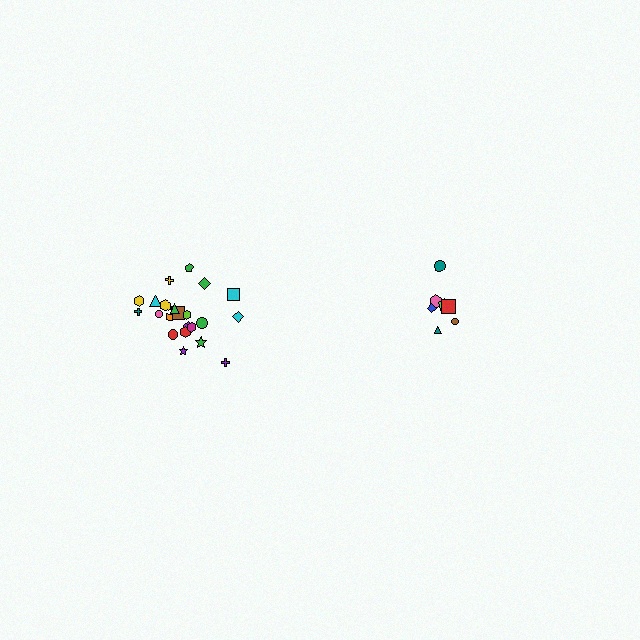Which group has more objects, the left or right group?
The left group.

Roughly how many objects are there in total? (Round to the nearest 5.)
Roughly 30 objects in total.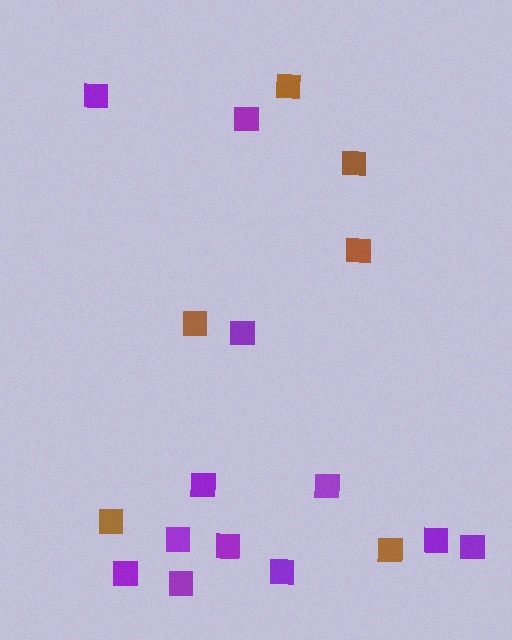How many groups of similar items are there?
There are 2 groups: one group of brown squares (6) and one group of purple squares (12).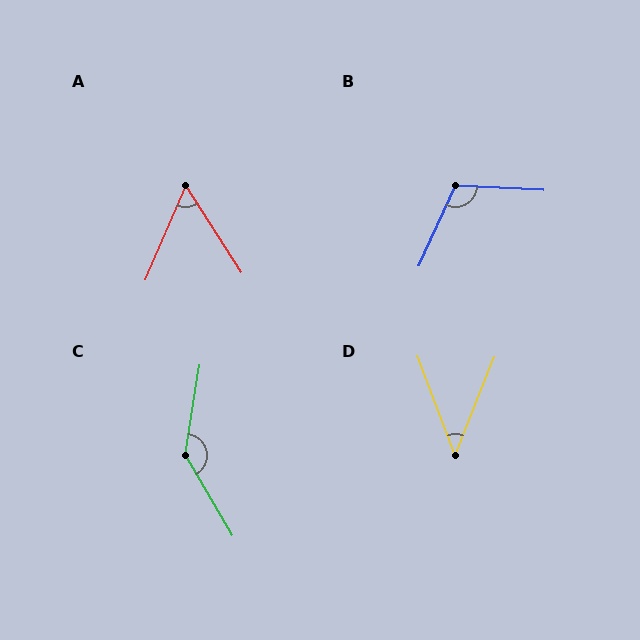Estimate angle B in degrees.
Approximately 111 degrees.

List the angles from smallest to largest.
D (42°), A (56°), B (111°), C (140°).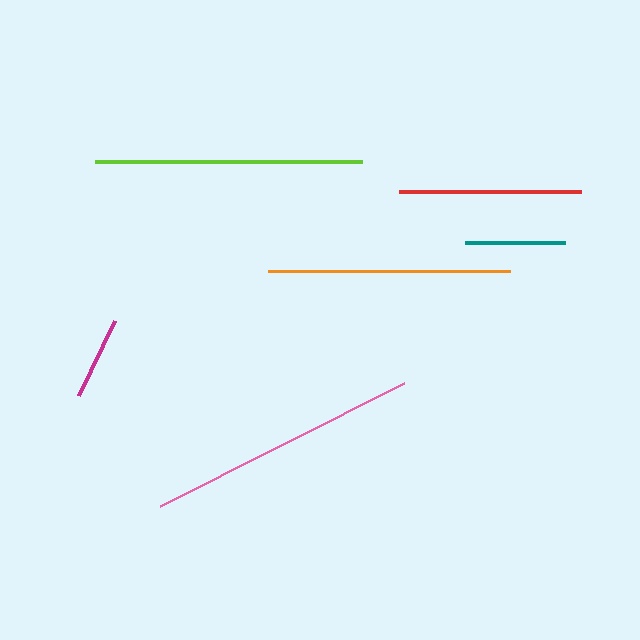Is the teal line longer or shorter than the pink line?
The pink line is longer than the teal line.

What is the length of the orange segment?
The orange segment is approximately 242 pixels long.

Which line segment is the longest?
The pink line is the longest at approximately 273 pixels.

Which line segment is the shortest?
The magenta line is the shortest at approximately 84 pixels.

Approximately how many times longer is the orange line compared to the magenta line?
The orange line is approximately 2.9 times the length of the magenta line.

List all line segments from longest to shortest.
From longest to shortest: pink, lime, orange, red, teal, magenta.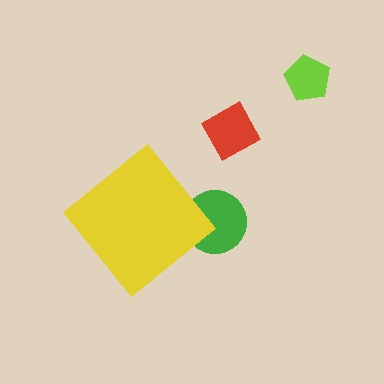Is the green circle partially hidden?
Yes, the green circle is partially hidden behind the yellow diamond.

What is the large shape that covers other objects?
A yellow diamond.